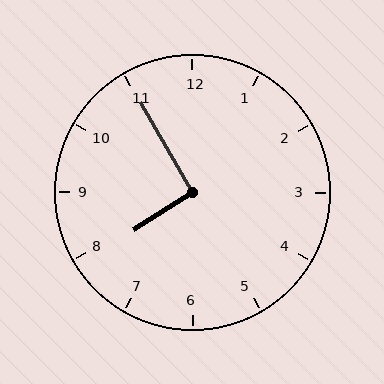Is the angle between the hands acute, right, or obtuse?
It is right.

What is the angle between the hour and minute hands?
Approximately 92 degrees.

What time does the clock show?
7:55.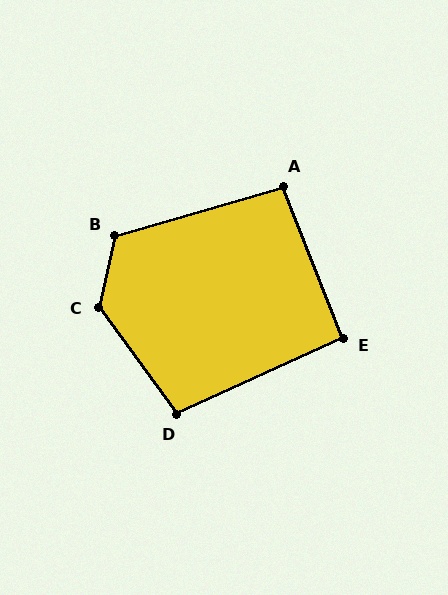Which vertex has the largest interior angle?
C, at approximately 131 degrees.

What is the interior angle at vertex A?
Approximately 95 degrees (obtuse).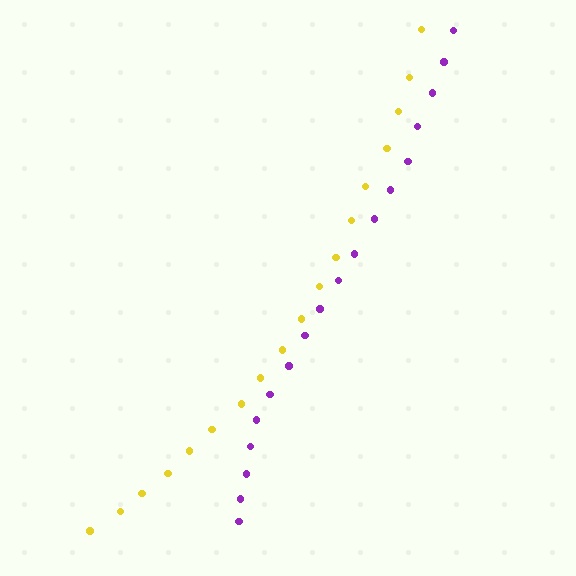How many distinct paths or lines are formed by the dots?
There are 2 distinct paths.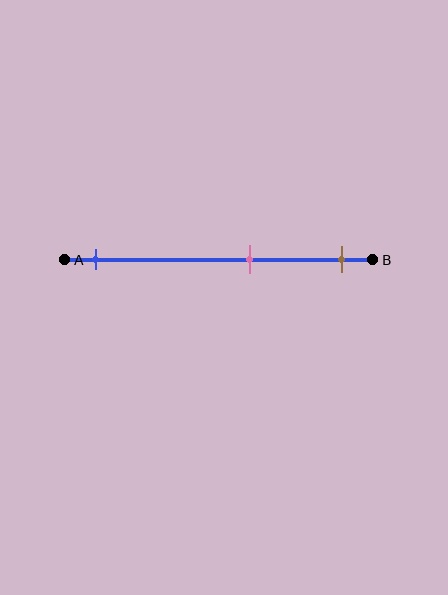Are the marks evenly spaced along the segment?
No, the marks are not evenly spaced.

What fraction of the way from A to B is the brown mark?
The brown mark is approximately 90% (0.9) of the way from A to B.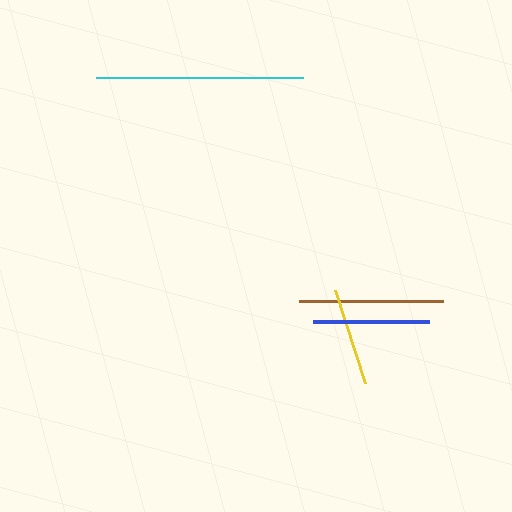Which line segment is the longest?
The cyan line is the longest at approximately 207 pixels.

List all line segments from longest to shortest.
From longest to shortest: cyan, brown, blue, yellow.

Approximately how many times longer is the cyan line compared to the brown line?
The cyan line is approximately 1.4 times the length of the brown line.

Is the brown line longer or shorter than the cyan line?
The cyan line is longer than the brown line.